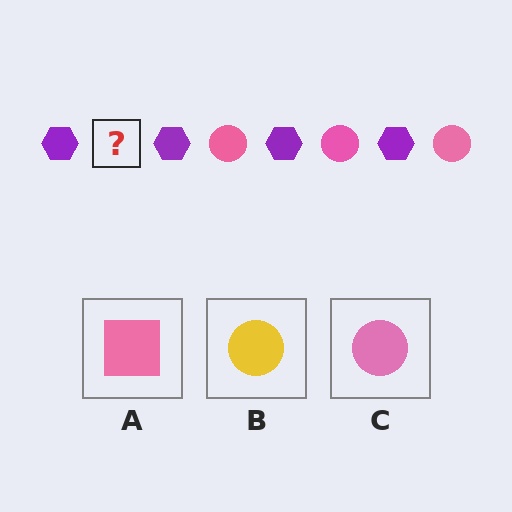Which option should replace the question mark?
Option C.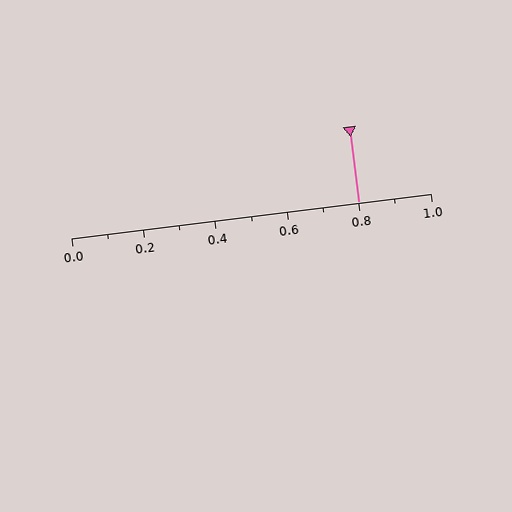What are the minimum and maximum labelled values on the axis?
The axis runs from 0.0 to 1.0.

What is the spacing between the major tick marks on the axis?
The major ticks are spaced 0.2 apart.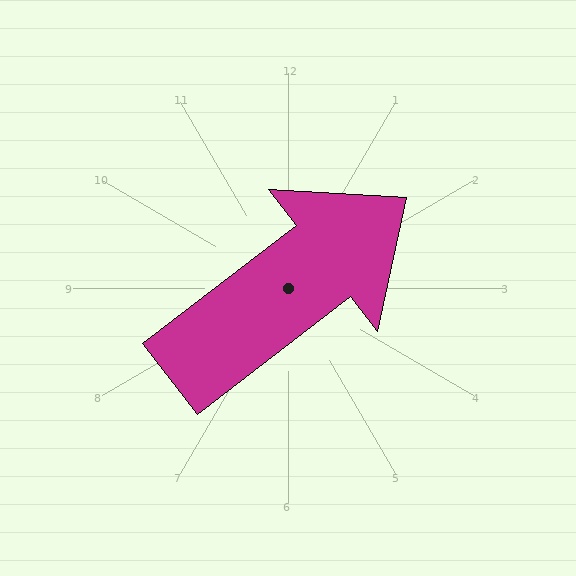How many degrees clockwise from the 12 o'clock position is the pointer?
Approximately 52 degrees.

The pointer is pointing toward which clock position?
Roughly 2 o'clock.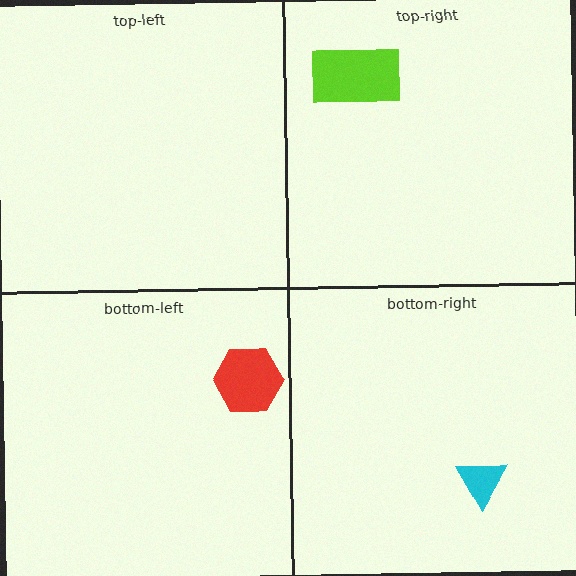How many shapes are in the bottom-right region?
1.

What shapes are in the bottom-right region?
The cyan triangle.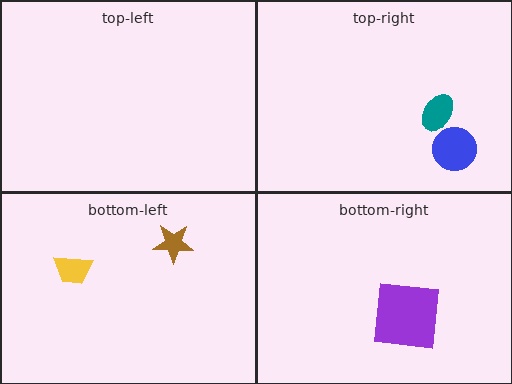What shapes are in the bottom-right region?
The purple square.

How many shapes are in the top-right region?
2.